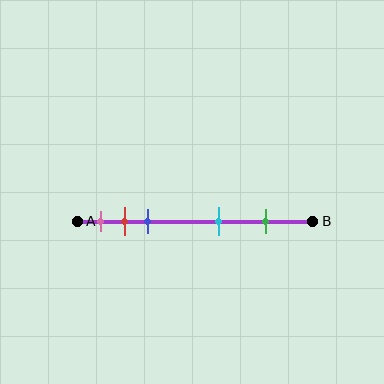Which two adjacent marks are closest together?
The red and blue marks are the closest adjacent pair.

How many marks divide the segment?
There are 5 marks dividing the segment.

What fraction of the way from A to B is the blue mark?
The blue mark is approximately 30% (0.3) of the way from A to B.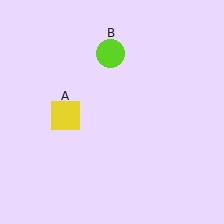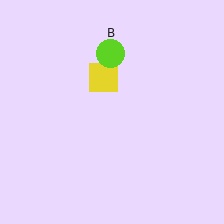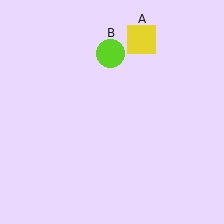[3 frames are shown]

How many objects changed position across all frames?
1 object changed position: yellow square (object A).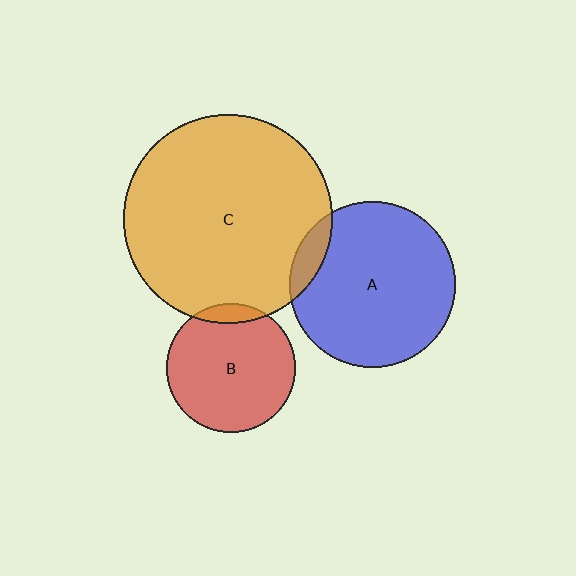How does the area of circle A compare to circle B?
Approximately 1.7 times.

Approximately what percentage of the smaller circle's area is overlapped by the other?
Approximately 10%.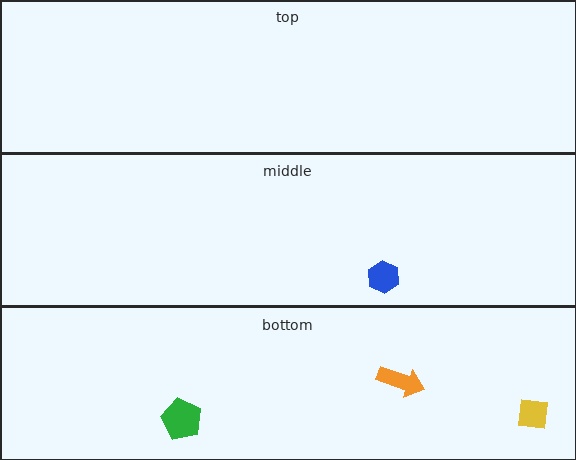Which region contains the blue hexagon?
The middle region.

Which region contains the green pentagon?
The bottom region.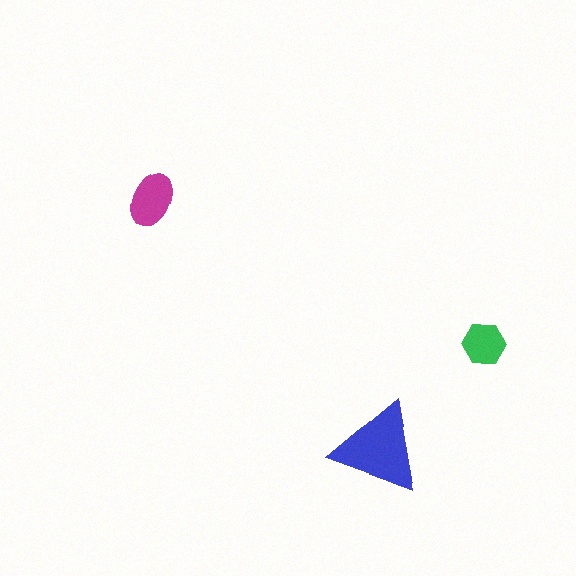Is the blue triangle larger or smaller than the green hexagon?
Larger.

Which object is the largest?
The blue triangle.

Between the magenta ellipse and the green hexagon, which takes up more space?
The magenta ellipse.